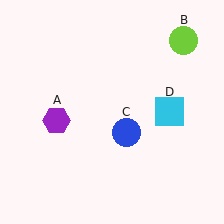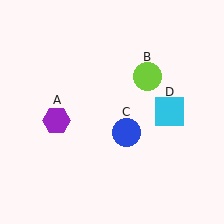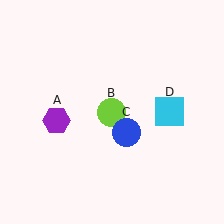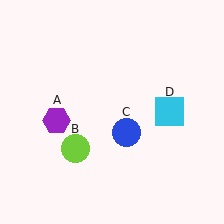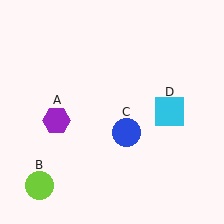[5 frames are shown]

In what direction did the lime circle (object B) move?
The lime circle (object B) moved down and to the left.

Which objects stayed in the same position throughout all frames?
Purple hexagon (object A) and blue circle (object C) and cyan square (object D) remained stationary.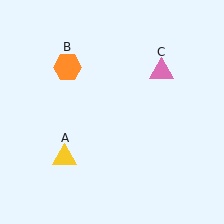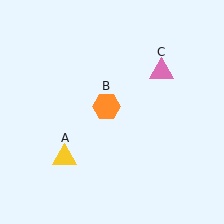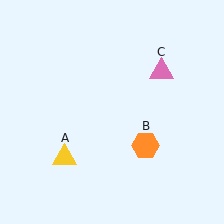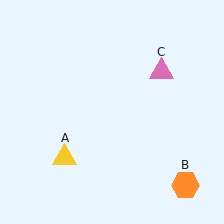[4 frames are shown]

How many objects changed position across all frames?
1 object changed position: orange hexagon (object B).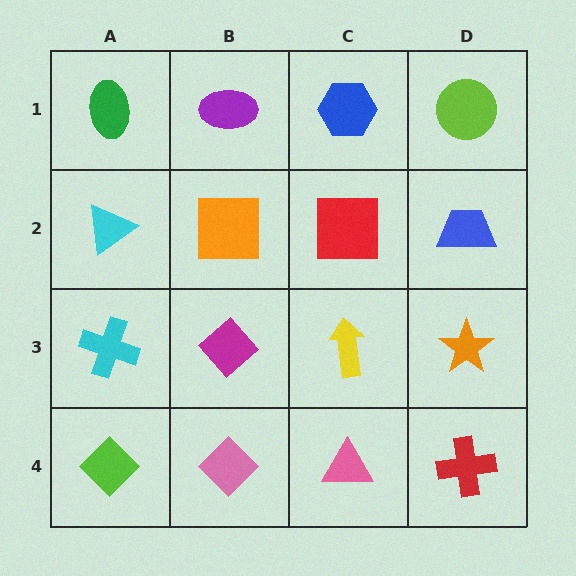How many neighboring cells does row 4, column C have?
3.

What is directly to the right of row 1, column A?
A purple ellipse.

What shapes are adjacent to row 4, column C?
A yellow arrow (row 3, column C), a pink diamond (row 4, column B), a red cross (row 4, column D).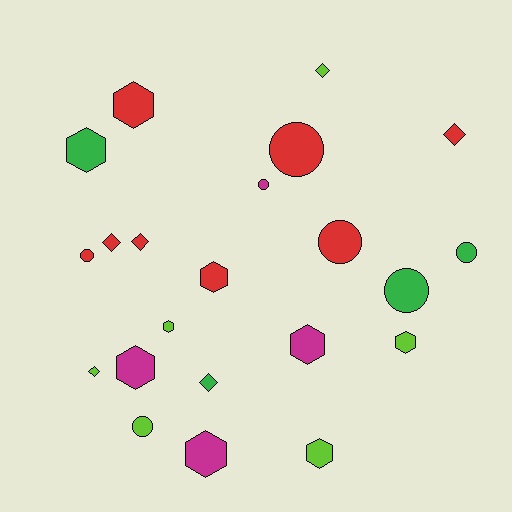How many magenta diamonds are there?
There are no magenta diamonds.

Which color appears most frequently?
Red, with 8 objects.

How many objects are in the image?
There are 22 objects.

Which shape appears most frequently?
Hexagon, with 9 objects.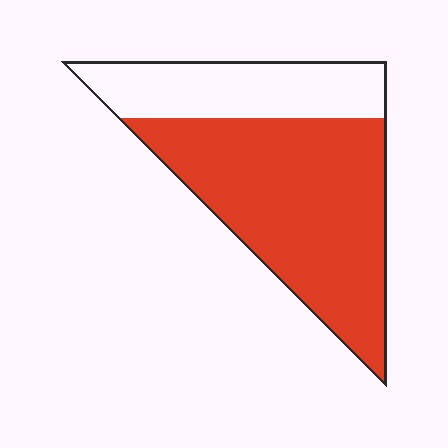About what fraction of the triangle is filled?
About two thirds (2/3).